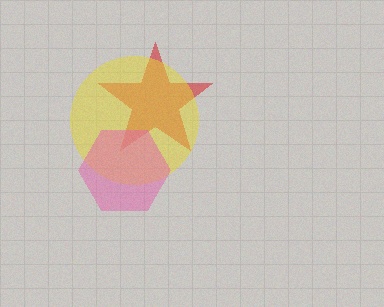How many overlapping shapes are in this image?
There are 3 overlapping shapes in the image.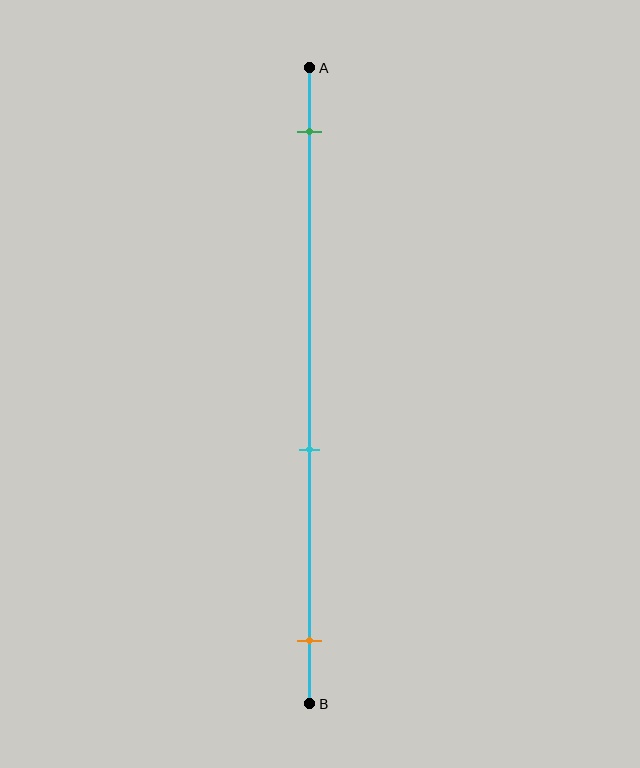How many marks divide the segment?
There are 3 marks dividing the segment.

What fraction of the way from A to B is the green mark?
The green mark is approximately 10% (0.1) of the way from A to B.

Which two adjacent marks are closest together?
The cyan and orange marks are the closest adjacent pair.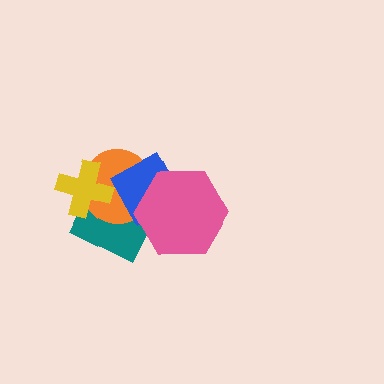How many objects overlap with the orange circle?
4 objects overlap with the orange circle.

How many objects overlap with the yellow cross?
2 objects overlap with the yellow cross.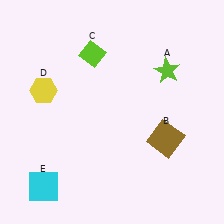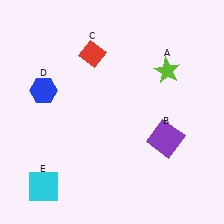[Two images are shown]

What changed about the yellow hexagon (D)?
In Image 1, D is yellow. In Image 2, it changed to blue.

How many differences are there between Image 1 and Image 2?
There are 3 differences between the two images.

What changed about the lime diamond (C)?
In Image 1, C is lime. In Image 2, it changed to red.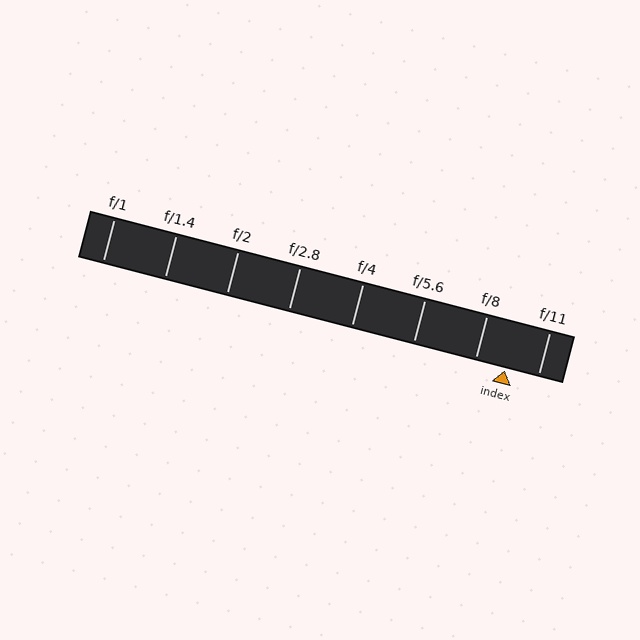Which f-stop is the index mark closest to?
The index mark is closest to f/8.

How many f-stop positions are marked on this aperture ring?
There are 8 f-stop positions marked.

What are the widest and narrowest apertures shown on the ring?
The widest aperture shown is f/1 and the narrowest is f/11.